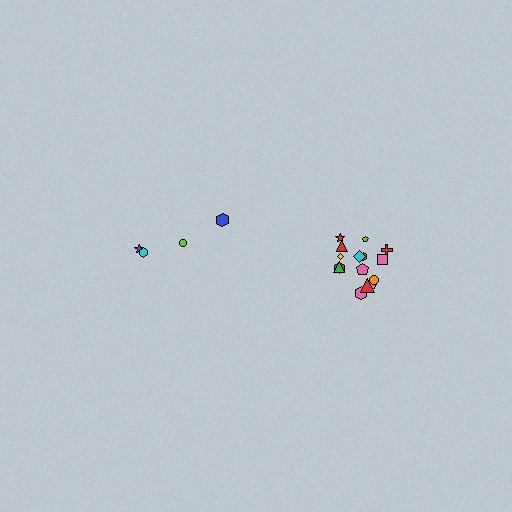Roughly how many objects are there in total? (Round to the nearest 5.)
Roughly 20 objects in total.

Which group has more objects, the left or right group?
The right group.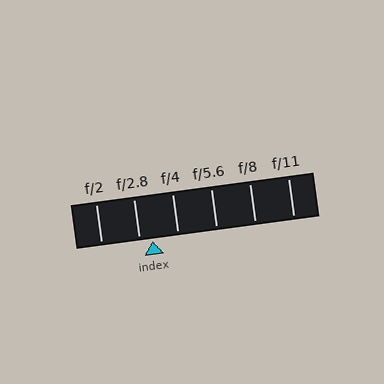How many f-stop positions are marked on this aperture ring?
There are 6 f-stop positions marked.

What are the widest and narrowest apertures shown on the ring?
The widest aperture shown is f/2 and the narrowest is f/11.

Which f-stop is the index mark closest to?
The index mark is closest to f/2.8.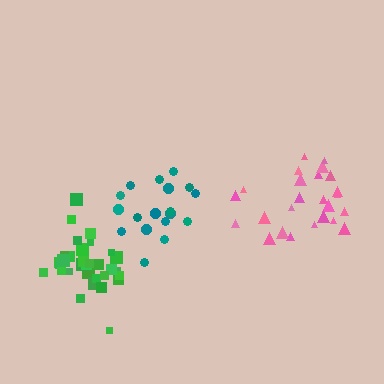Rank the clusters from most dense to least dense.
green, teal, pink.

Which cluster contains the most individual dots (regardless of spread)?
Green (35).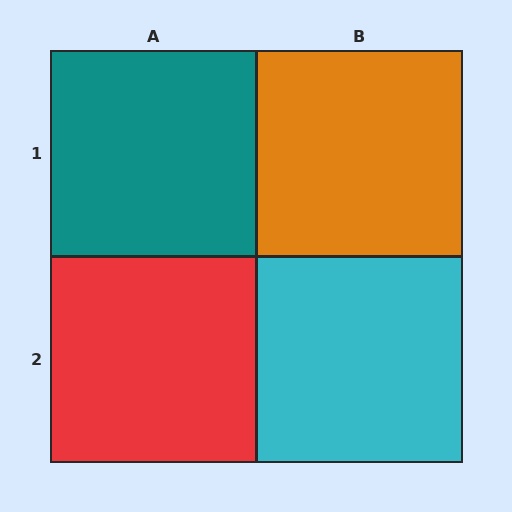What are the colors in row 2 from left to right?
Red, cyan.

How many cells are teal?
1 cell is teal.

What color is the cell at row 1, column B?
Orange.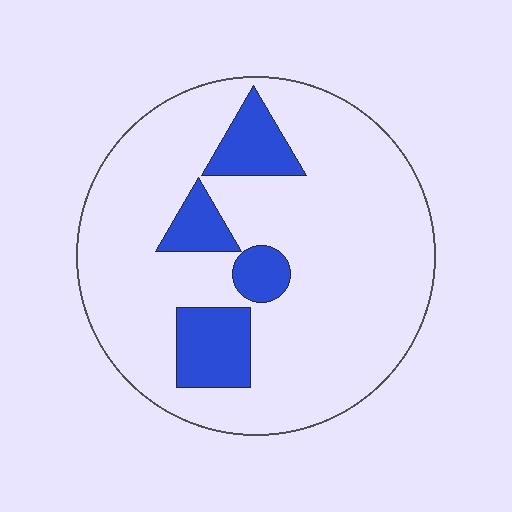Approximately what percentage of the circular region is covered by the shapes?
Approximately 15%.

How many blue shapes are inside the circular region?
4.